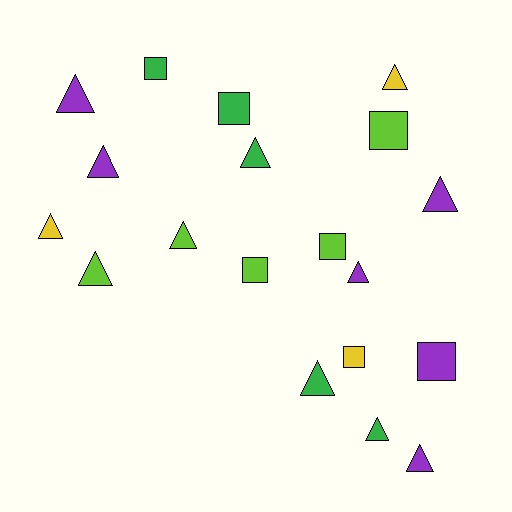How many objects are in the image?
There are 19 objects.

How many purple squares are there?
There is 1 purple square.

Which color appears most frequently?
Purple, with 6 objects.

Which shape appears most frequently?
Triangle, with 12 objects.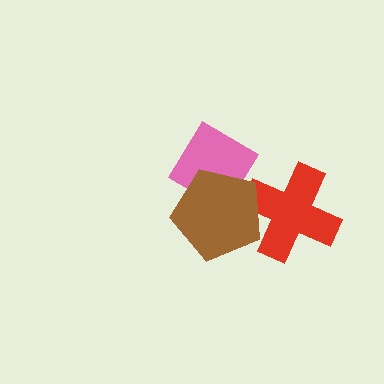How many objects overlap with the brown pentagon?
2 objects overlap with the brown pentagon.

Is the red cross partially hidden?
Yes, it is partially covered by another shape.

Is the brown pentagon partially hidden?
No, no other shape covers it.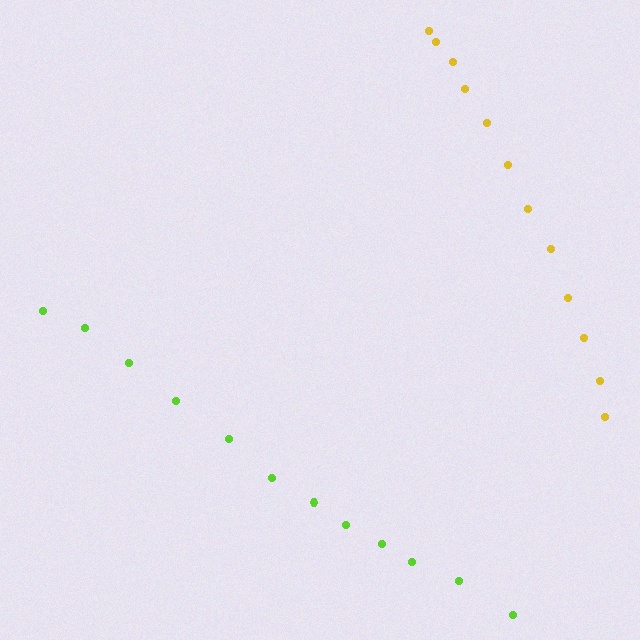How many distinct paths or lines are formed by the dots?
There are 2 distinct paths.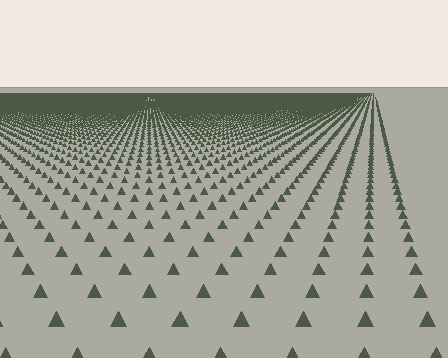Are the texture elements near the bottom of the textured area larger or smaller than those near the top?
Larger. Near the bottom, elements are closer to the viewer and appear at a bigger on-screen size.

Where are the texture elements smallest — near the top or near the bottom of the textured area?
Near the top.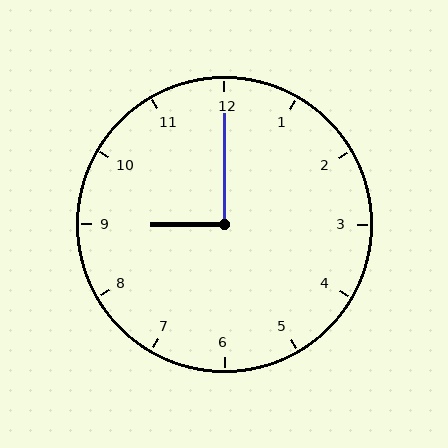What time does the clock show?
9:00.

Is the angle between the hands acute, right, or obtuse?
It is right.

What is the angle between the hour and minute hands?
Approximately 90 degrees.